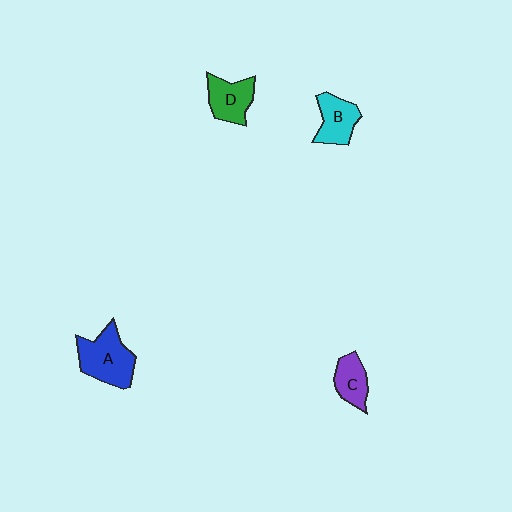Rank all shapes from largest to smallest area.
From largest to smallest: A (blue), D (green), B (cyan), C (purple).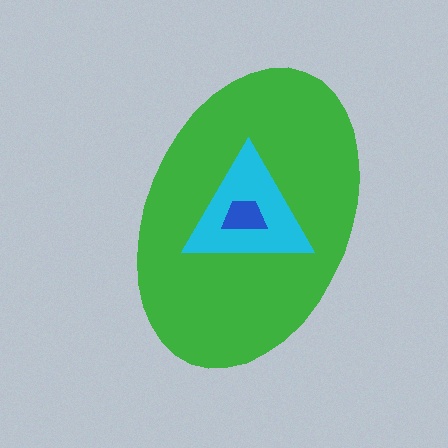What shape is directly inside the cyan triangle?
The blue trapezoid.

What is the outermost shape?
The green ellipse.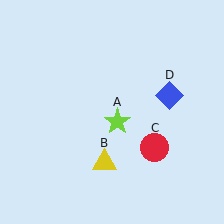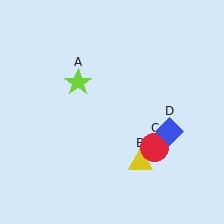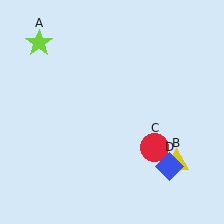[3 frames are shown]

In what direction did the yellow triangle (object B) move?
The yellow triangle (object B) moved right.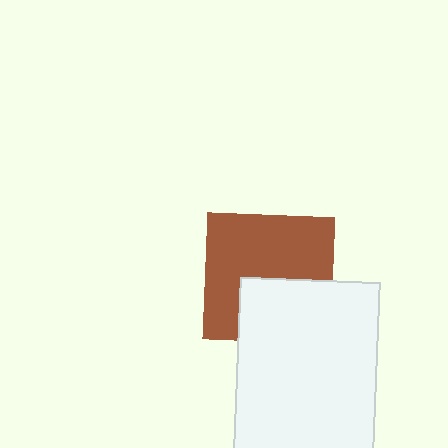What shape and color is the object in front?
The object in front is a white rectangle.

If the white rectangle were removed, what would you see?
You would see the complete brown square.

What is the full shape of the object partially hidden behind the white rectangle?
The partially hidden object is a brown square.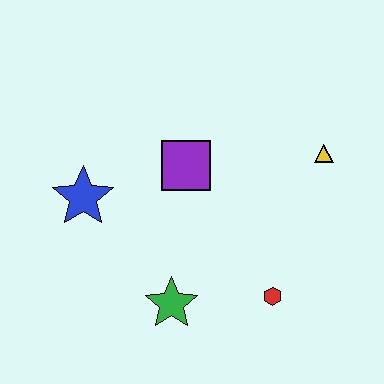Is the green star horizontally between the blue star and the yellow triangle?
Yes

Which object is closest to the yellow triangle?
The purple square is closest to the yellow triangle.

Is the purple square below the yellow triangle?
Yes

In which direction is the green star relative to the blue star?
The green star is below the blue star.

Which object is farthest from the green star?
The yellow triangle is farthest from the green star.